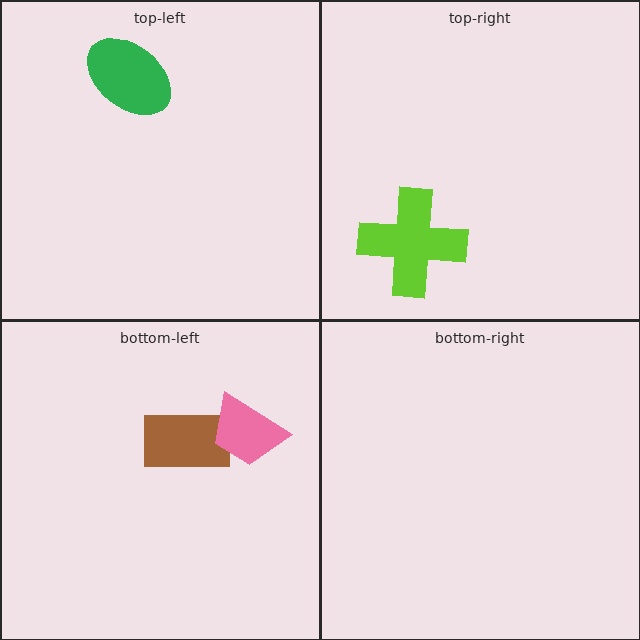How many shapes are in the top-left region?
1.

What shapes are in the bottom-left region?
The brown rectangle, the pink trapezoid.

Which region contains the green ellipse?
The top-left region.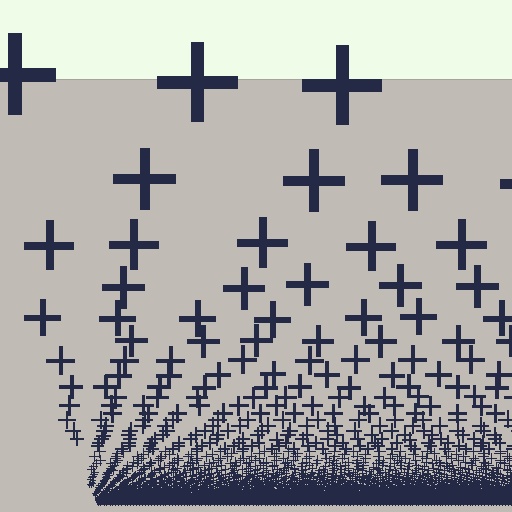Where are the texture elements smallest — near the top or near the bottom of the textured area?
Near the bottom.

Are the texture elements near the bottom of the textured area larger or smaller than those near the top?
Smaller. The gradient is inverted — elements near the bottom are smaller and denser.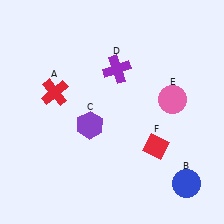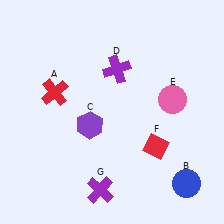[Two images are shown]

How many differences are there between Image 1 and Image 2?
There is 1 difference between the two images.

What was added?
A purple cross (G) was added in Image 2.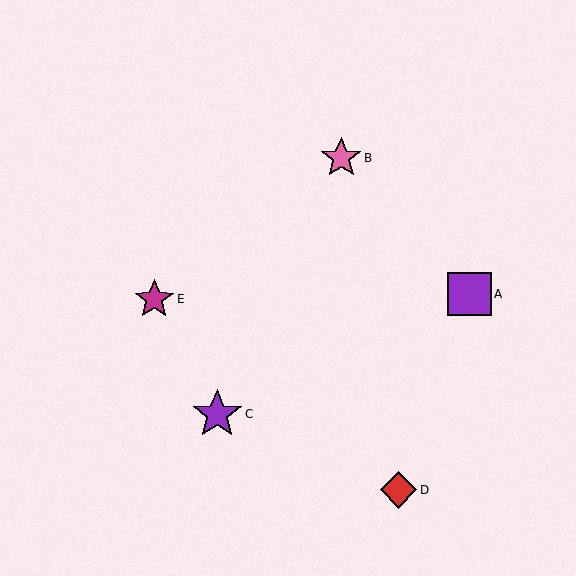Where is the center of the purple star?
The center of the purple star is at (217, 414).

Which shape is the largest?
The purple star (labeled C) is the largest.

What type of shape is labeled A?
Shape A is a purple square.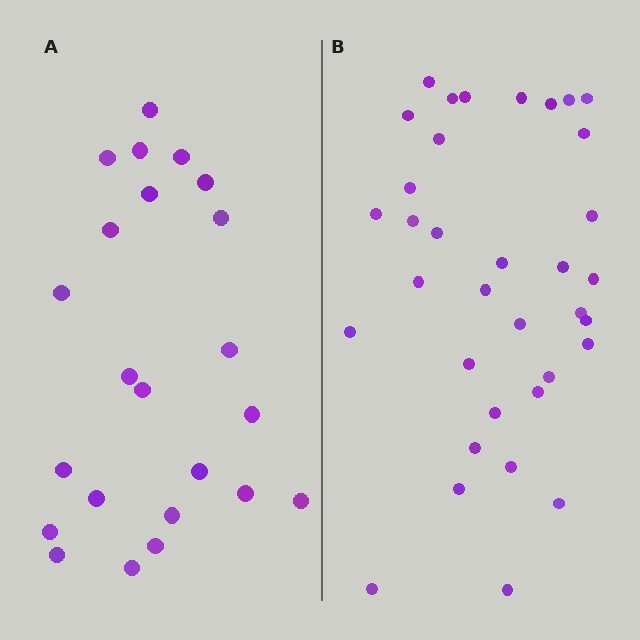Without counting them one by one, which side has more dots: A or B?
Region B (the right region) has more dots.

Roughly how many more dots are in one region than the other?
Region B has roughly 12 or so more dots than region A.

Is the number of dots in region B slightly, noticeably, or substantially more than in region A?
Region B has substantially more. The ratio is roughly 1.5 to 1.